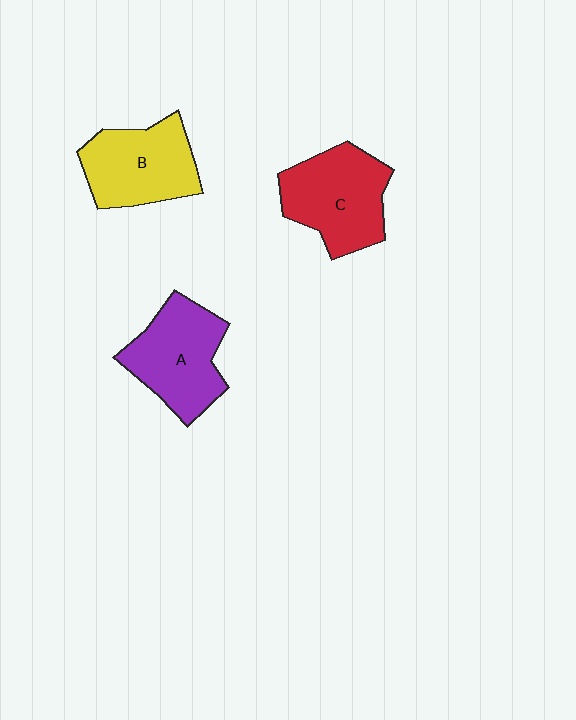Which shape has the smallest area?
Shape B (yellow).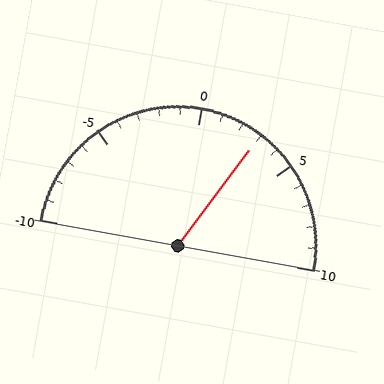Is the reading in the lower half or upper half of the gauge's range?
The reading is in the upper half of the range (-10 to 10).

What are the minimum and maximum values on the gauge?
The gauge ranges from -10 to 10.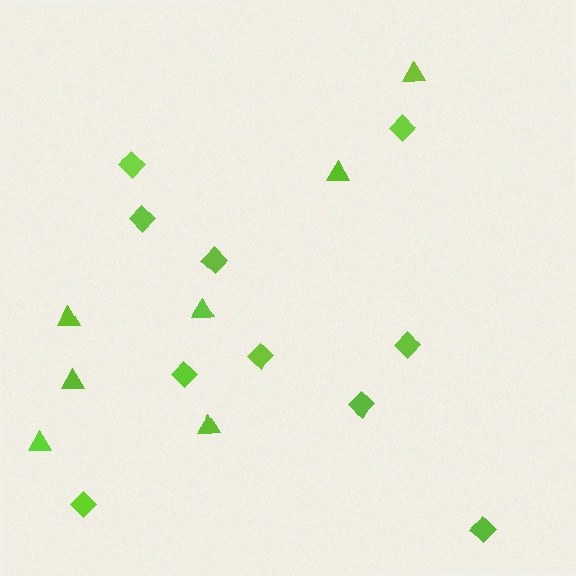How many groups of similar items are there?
There are 2 groups: one group of diamonds (10) and one group of triangles (7).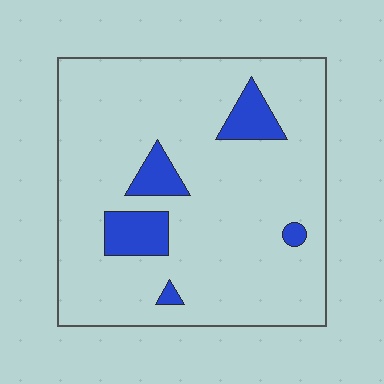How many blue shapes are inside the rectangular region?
5.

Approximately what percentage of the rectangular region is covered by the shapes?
Approximately 10%.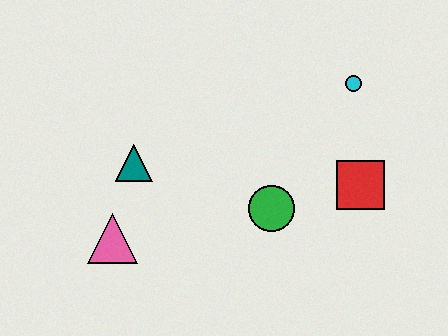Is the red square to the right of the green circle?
Yes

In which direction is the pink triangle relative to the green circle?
The pink triangle is to the left of the green circle.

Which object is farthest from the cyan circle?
The pink triangle is farthest from the cyan circle.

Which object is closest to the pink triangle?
The teal triangle is closest to the pink triangle.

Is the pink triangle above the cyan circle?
No